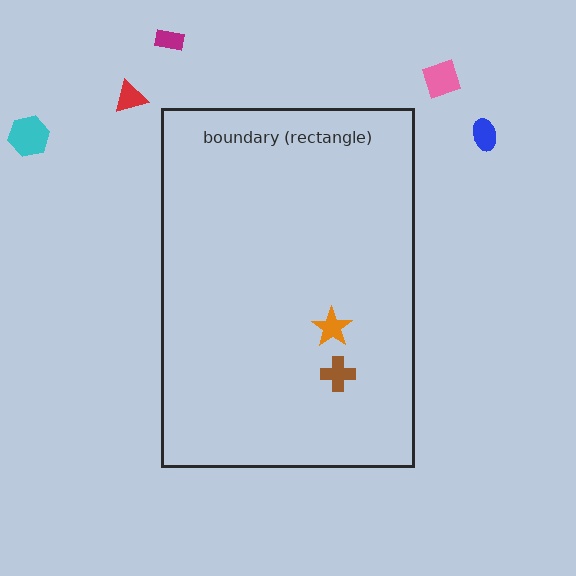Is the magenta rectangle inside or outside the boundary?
Outside.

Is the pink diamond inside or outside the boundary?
Outside.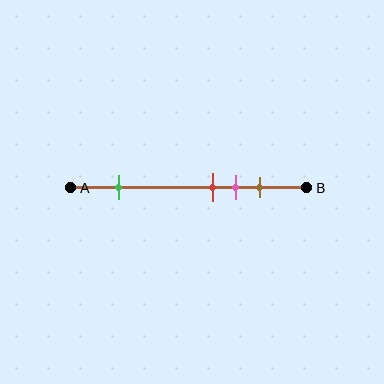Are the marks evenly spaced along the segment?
No, the marks are not evenly spaced.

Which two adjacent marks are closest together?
The red and pink marks are the closest adjacent pair.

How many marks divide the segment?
There are 4 marks dividing the segment.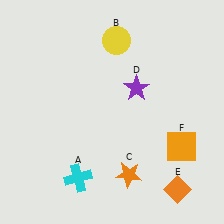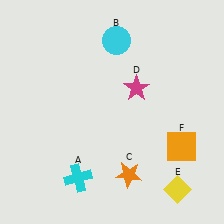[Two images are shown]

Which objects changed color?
B changed from yellow to cyan. D changed from purple to magenta. E changed from orange to yellow.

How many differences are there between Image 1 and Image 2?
There are 3 differences between the two images.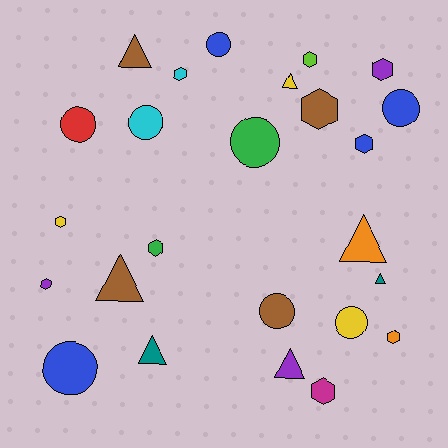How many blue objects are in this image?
There are 4 blue objects.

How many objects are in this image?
There are 25 objects.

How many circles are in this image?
There are 8 circles.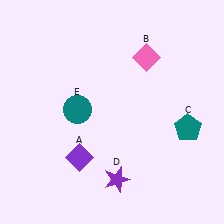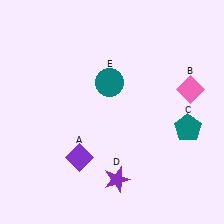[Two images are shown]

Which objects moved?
The objects that moved are: the pink diamond (B), the teal circle (E).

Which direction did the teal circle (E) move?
The teal circle (E) moved right.